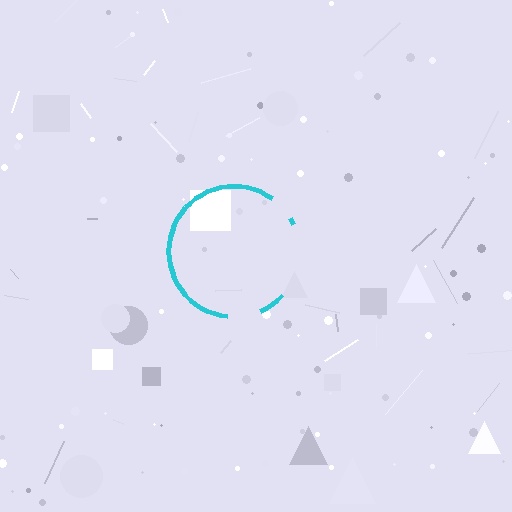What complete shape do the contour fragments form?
The contour fragments form a circle.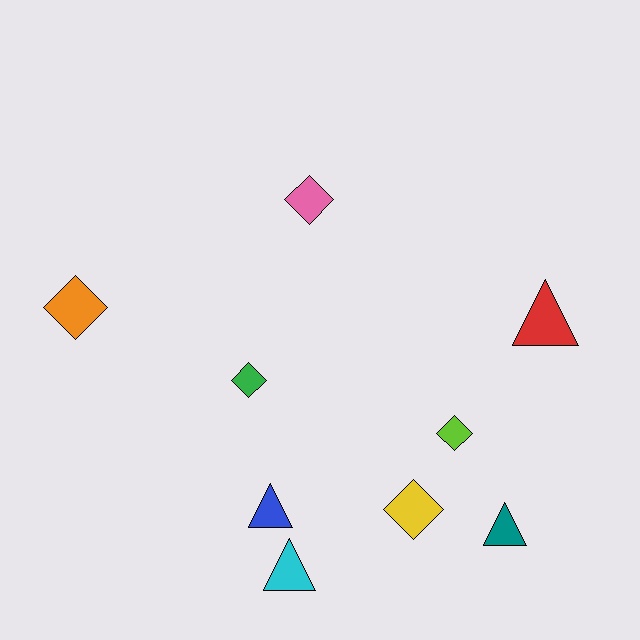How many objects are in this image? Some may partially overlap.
There are 9 objects.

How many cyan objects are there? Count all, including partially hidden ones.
There is 1 cyan object.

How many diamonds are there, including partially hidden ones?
There are 5 diamonds.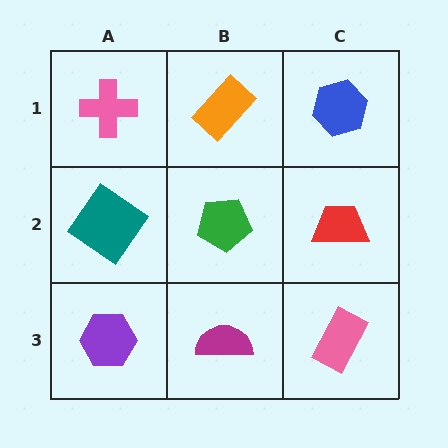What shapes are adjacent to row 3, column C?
A red trapezoid (row 2, column C), a magenta semicircle (row 3, column B).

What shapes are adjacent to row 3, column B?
A green pentagon (row 2, column B), a purple hexagon (row 3, column A), a pink rectangle (row 3, column C).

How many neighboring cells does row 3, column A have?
2.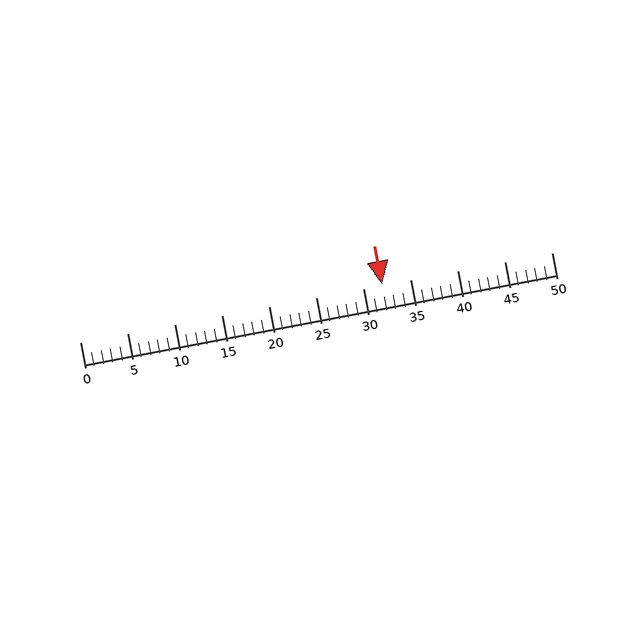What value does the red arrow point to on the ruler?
The red arrow points to approximately 32.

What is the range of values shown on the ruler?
The ruler shows values from 0 to 50.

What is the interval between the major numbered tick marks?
The major tick marks are spaced 5 units apart.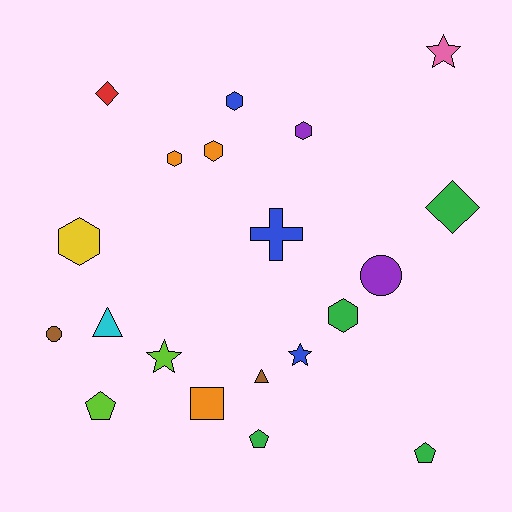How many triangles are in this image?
There are 2 triangles.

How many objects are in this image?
There are 20 objects.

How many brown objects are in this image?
There are 2 brown objects.